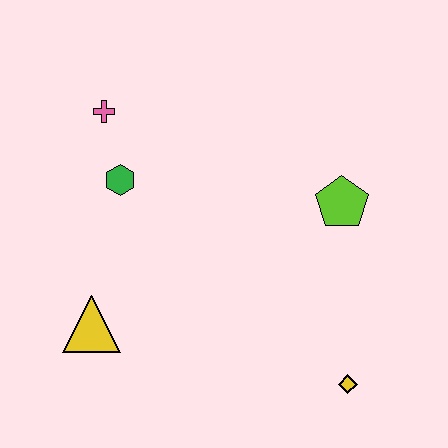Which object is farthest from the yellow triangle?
The lime pentagon is farthest from the yellow triangle.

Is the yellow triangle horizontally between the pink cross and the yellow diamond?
No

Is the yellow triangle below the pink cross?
Yes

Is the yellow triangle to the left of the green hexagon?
Yes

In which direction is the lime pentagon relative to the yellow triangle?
The lime pentagon is to the right of the yellow triangle.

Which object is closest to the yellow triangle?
The green hexagon is closest to the yellow triangle.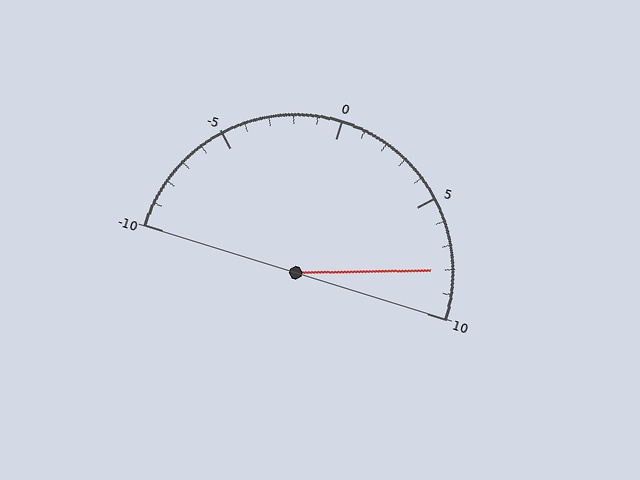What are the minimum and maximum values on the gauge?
The gauge ranges from -10 to 10.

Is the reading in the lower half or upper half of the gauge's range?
The reading is in the upper half of the range (-10 to 10).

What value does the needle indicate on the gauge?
The needle indicates approximately 8.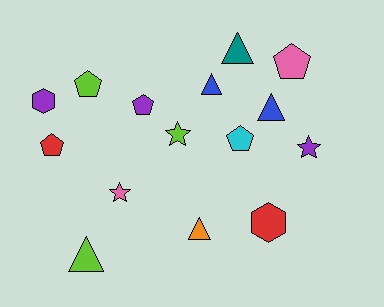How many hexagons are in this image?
There are 2 hexagons.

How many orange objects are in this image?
There is 1 orange object.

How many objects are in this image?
There are 15 objects.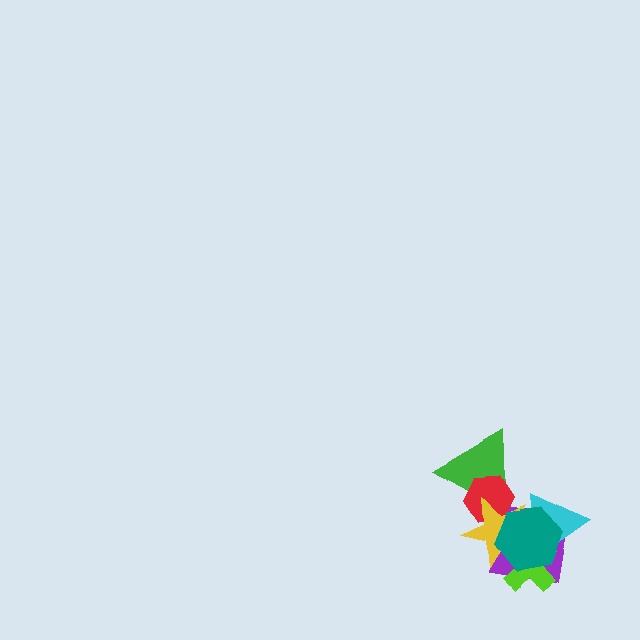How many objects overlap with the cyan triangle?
4 objects overlap with the cyan triangle.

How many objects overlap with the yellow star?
6 objects overlap with the yellow star.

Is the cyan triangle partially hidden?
Yes, it is partially covered by another shape.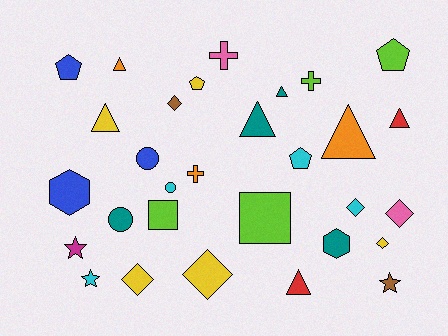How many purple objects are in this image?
There are no purple objects.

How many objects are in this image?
There are 30 objects.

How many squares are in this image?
There are 2 squares.